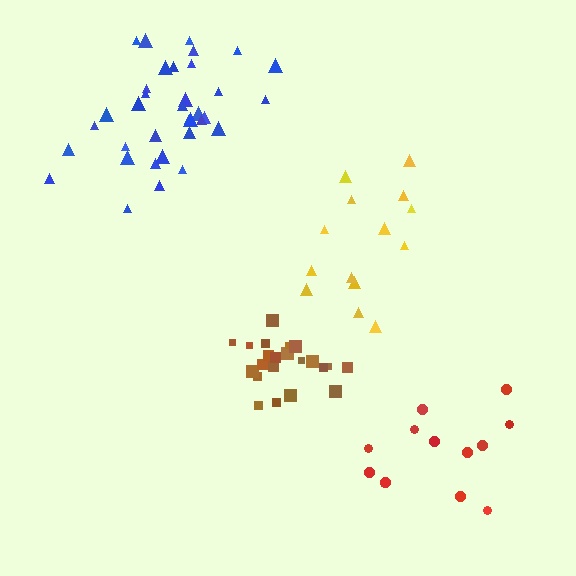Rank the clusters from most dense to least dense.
brown, blue, yellow, red.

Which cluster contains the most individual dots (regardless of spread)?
Blue (35).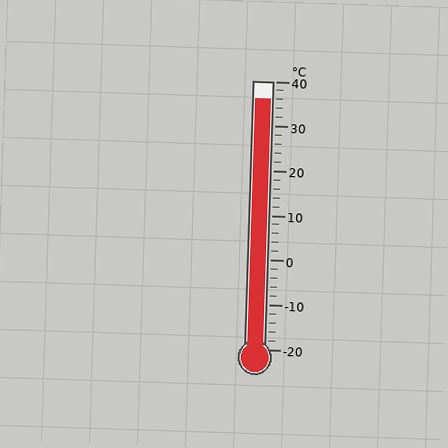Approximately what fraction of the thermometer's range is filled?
The thermometer is filled to approximately 95% of its range.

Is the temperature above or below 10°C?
The temperature is above 10°C.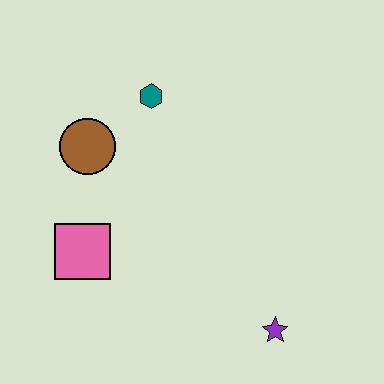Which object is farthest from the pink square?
The purple star is farthest from the pink square.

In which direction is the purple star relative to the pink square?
The purple star is to the right of the pink square.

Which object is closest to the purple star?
The pink square is closest to the purple star.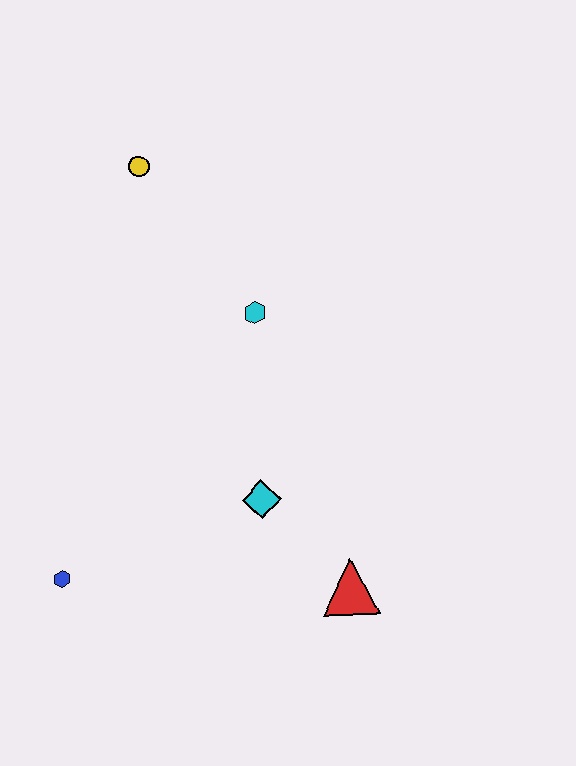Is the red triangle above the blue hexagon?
No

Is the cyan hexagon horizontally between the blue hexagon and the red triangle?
Yes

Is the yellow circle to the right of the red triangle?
No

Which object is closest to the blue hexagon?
The cyan diamond is closest to the blue hexagon.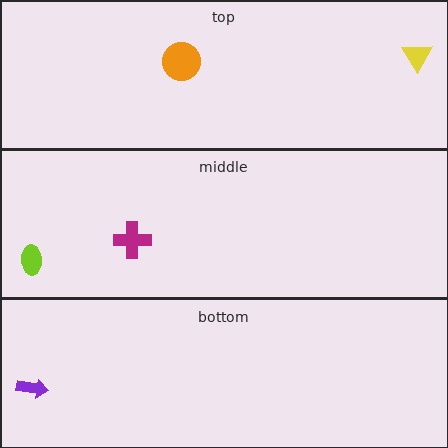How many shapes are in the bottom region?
1.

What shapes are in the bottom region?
The purple arrow.